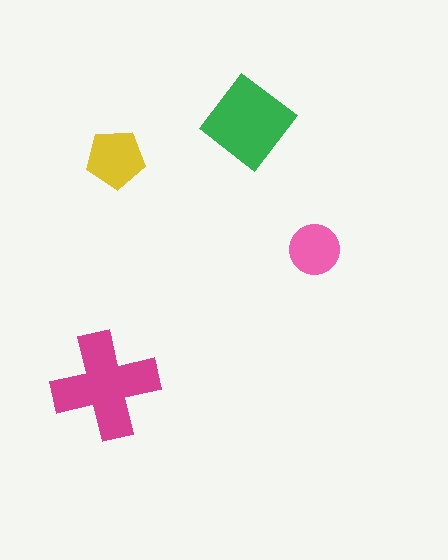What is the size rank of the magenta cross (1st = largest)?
1st.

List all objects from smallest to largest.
The pink circle, the yellow pentagon, the green diamond, the magenta cross.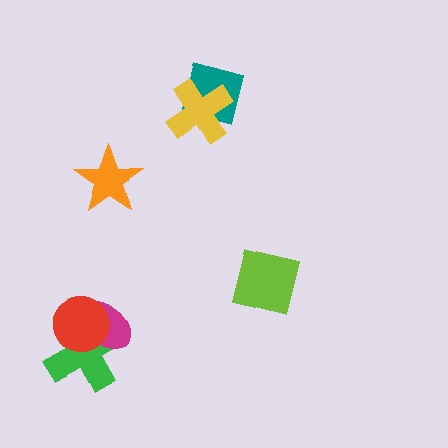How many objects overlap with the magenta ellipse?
2 objects overlap with the magenta ellipse.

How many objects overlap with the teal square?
1 object overlaps with the teal square.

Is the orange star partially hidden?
No, no other shape covers it.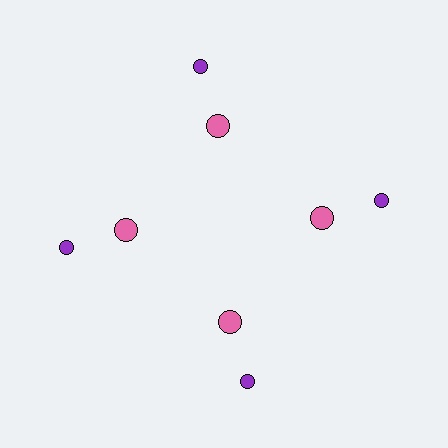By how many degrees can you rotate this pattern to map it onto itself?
The pattern maps onto itself every 90 degrees of rotation.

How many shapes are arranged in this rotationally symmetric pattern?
There are 8 shapes, arranged in 4 groups of 2.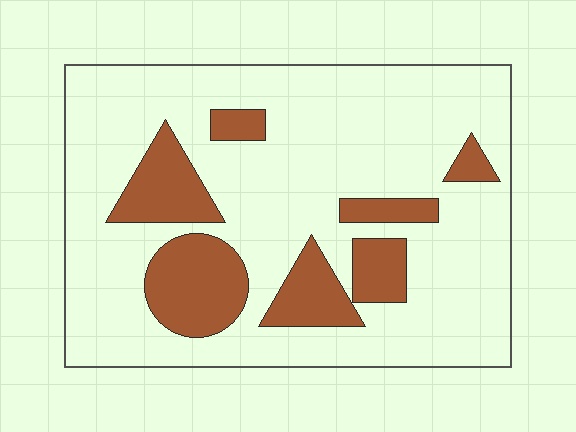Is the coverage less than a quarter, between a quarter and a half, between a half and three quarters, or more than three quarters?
Less than a quarter.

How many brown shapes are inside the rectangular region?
7.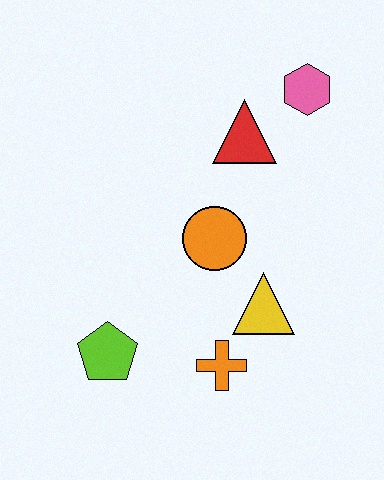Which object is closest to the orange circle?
The yellow triangle is closest to the orange circle.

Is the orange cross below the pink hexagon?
Yes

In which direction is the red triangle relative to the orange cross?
The red triangle is above the orange cross.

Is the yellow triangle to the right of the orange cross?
Yes